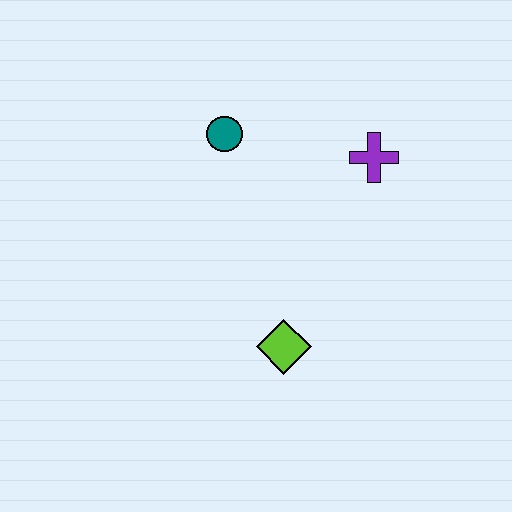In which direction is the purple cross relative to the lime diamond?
The purple cross is above the lime diamond.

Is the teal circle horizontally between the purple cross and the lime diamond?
No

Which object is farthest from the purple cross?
The lime diamond is farthest from the purple cross.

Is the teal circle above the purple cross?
Yes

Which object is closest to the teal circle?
The purple cross is closest to the teal circle.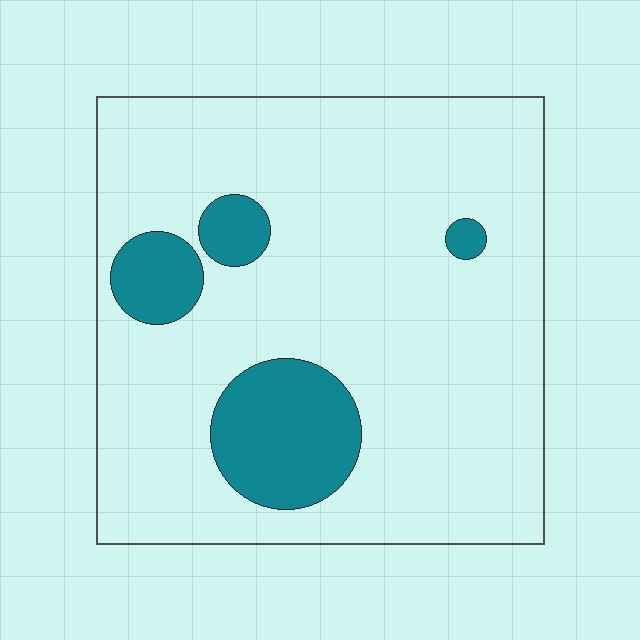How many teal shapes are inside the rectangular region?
4.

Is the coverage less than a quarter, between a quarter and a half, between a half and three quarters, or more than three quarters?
Less than a quarter.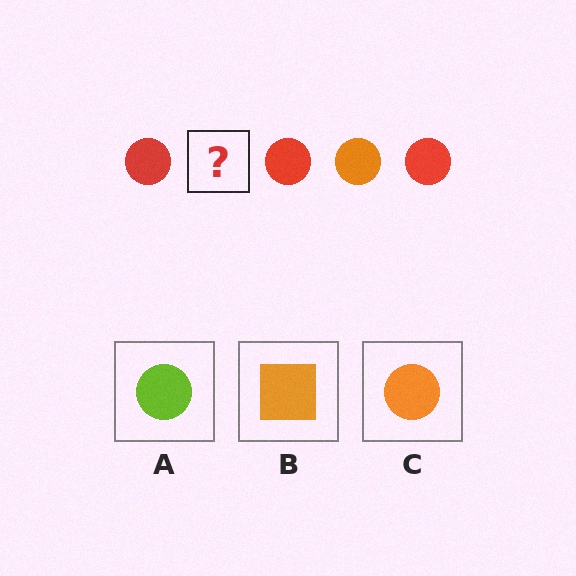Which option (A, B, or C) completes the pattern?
C.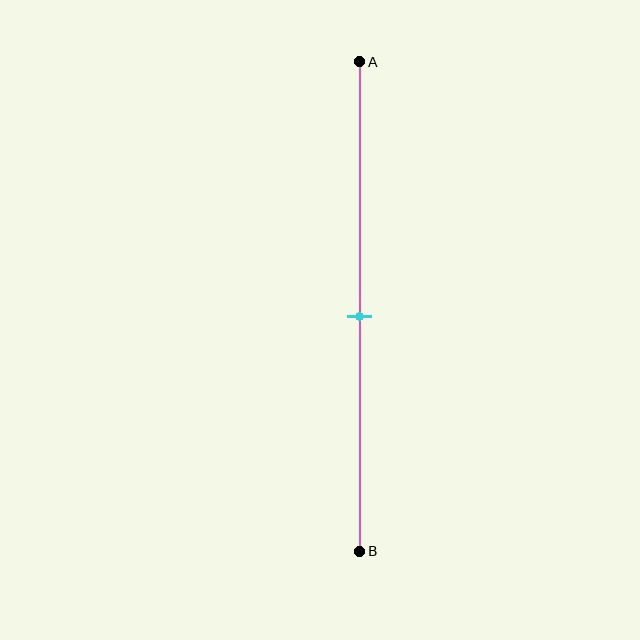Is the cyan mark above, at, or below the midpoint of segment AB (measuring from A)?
The cyan mark is approximately at the midpoint of segment AB.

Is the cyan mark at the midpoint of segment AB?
Yes, the mark is approximately at the midpoint.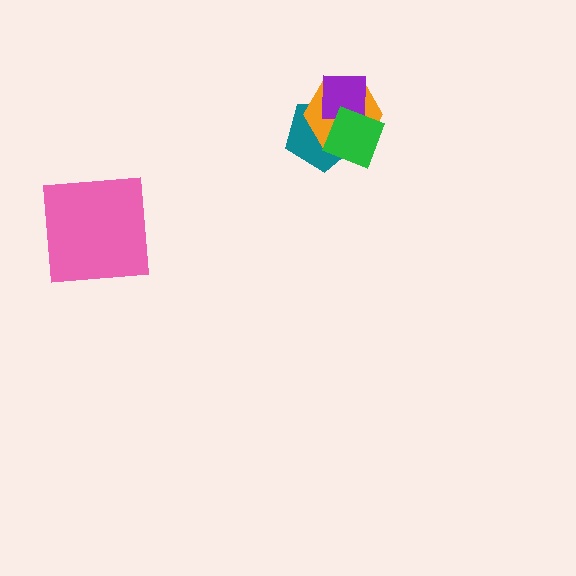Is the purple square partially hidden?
Yes, it is partially covered by another shape.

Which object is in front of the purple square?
The green diamond is in front of the purple square.